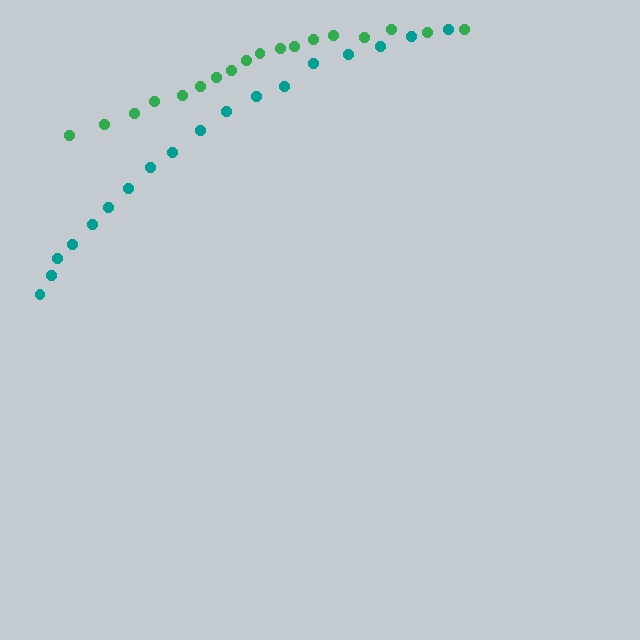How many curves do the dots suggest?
There are 2 distinct paths.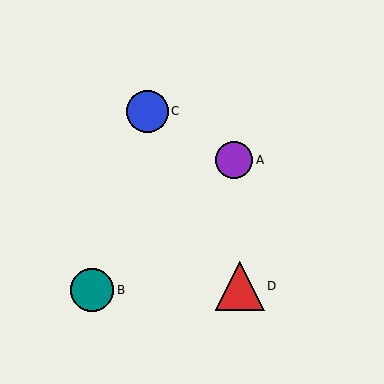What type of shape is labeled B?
Shape B is a teal circle.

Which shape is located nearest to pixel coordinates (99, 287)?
The teal circle (labeled B) at (92, 290) is nearest to that location.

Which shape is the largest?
The red triangle (labeled D) is the largest.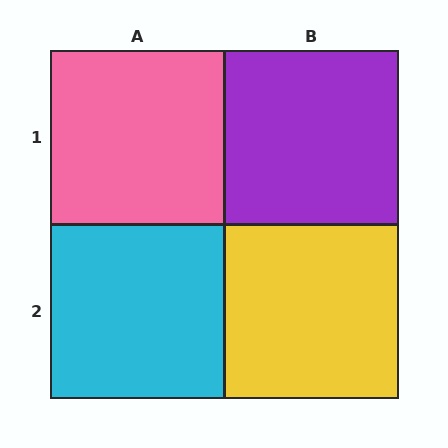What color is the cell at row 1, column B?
Purple.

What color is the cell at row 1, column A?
Pink.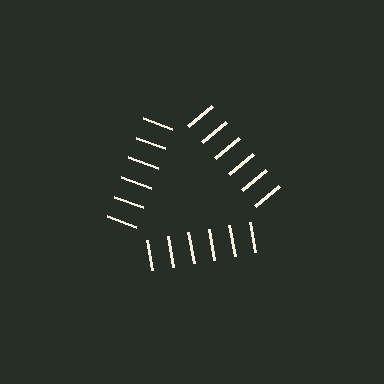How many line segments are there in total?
18 — 6 along each of the 3 edges.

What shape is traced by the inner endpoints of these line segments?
An illusory triangle — the line segments terminate on its edges but no continuous stroke is drawn.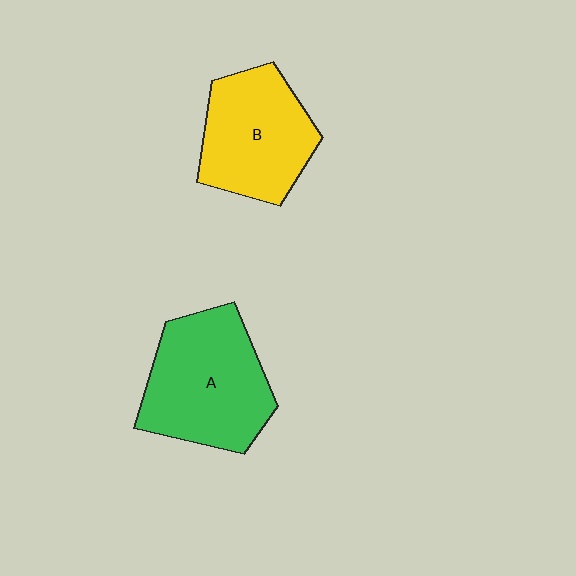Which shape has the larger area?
Shape A (green).